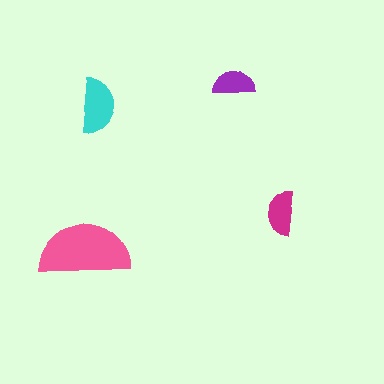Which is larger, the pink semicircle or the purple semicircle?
The pink one.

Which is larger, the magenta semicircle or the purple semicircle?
The magenta one.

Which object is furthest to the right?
The magenta semicircle is rightmost.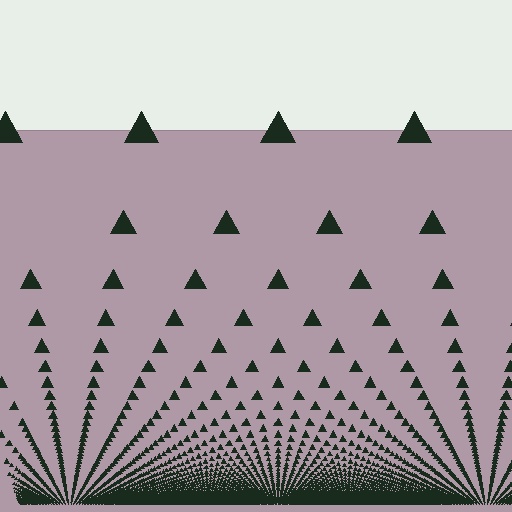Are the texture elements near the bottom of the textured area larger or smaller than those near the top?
Smaller. The gradient is inverted — elements near the bottom are smaller and denser.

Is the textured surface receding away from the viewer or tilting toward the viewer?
The surface appears to tilt toward the viewer. Texture elements get larger and sparser toward the top.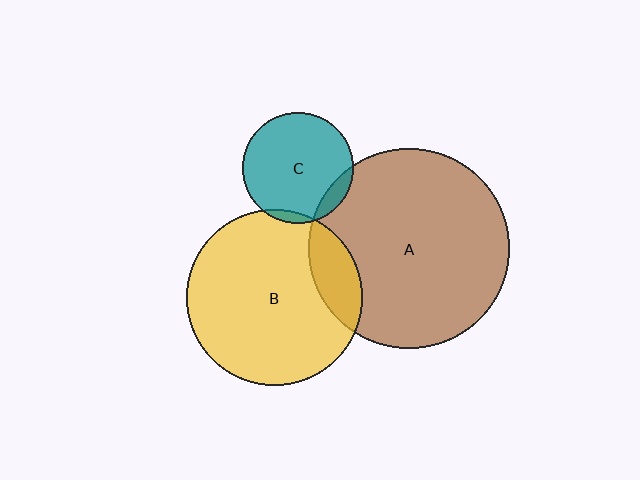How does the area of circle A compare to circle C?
Approximately 3.3 times.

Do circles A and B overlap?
Yes.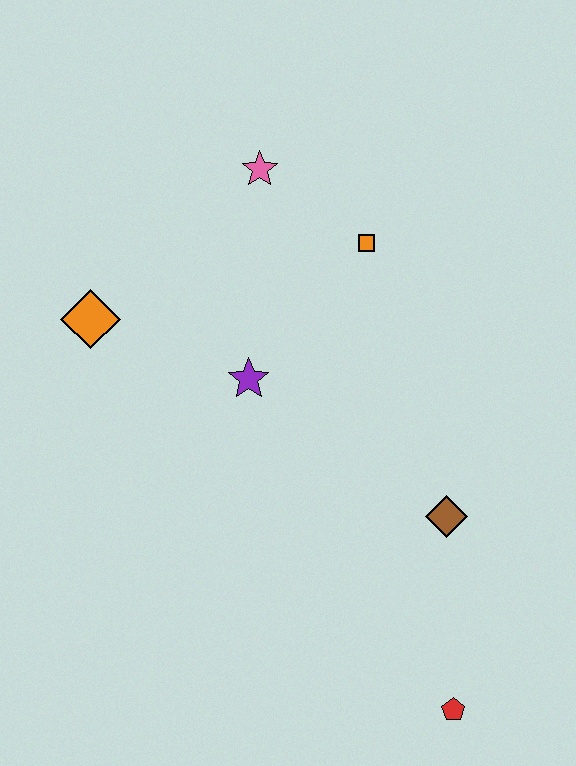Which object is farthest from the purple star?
The red pentagon is farthest from the purple star.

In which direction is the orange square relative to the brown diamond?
The orange square is above the brown diamond.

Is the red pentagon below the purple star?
Yes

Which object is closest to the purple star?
The orange diamond is closest to the purple star.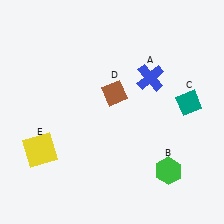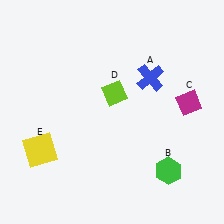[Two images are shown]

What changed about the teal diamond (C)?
In Image 1, C is teal. In Image 2, it changed to magenta.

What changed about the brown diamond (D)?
In Image 1, D is brown. In Image 2, it changed to lime.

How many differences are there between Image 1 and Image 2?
There are 2 differences between the two images.